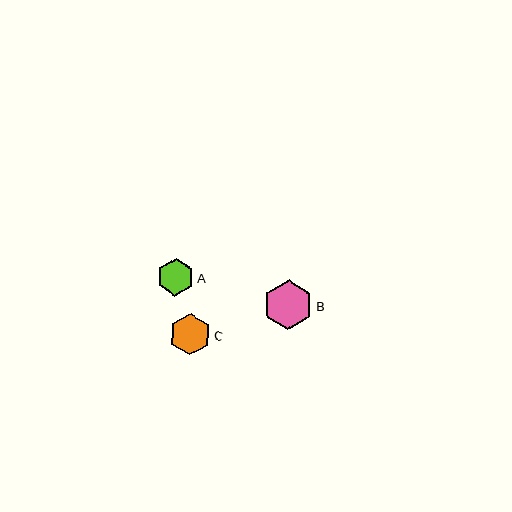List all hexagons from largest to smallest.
From largest to smallest: B, C, A.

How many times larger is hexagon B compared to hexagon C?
Hexagon B is approximately 1.2 times the size of hexagon C.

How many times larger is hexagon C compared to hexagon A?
Hexagon C is approximately 1.1 times the size of hexagon A.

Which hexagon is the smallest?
Hexagon A is the smallest with a size of approximately 37 pixels.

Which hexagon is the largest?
Hexagon B is the largest with a size of approximately 50 pixels.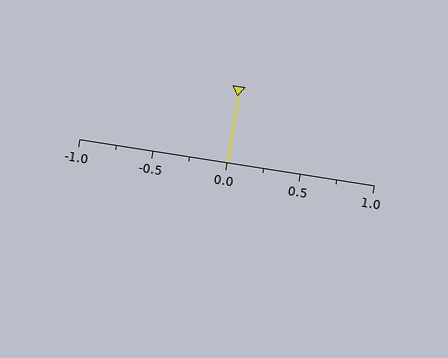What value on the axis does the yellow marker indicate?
The marker indicates approximately 0.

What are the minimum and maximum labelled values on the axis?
The axis runs from -1.0 to 1.0.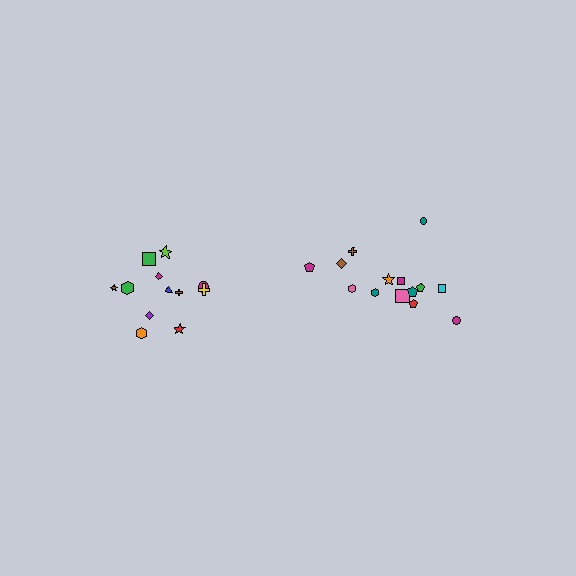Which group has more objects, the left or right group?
The right group.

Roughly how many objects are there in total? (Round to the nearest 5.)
Roughly 25 objects in total.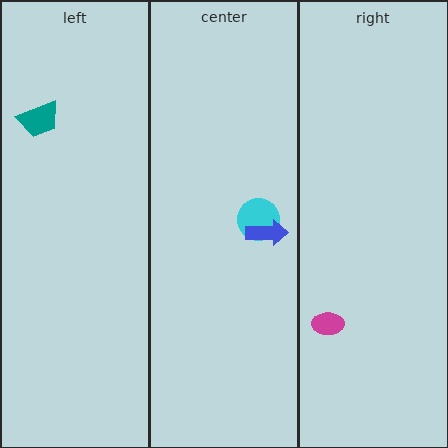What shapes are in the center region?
The cyan circle, the blue arrow.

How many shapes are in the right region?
1.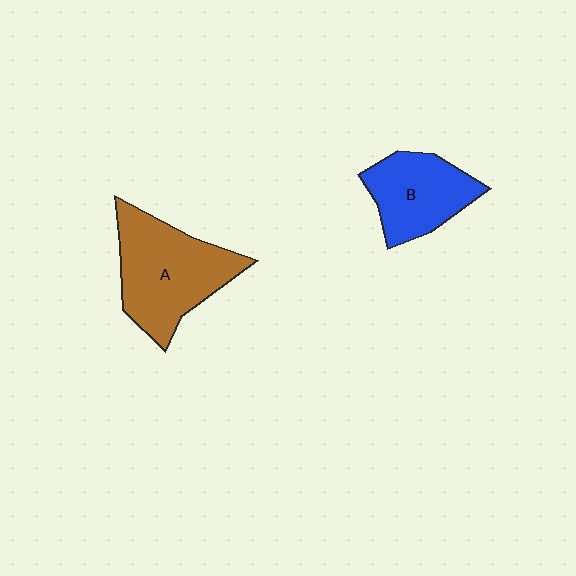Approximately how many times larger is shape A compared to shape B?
Approximately 1.4 times.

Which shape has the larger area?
Shape A (brown).